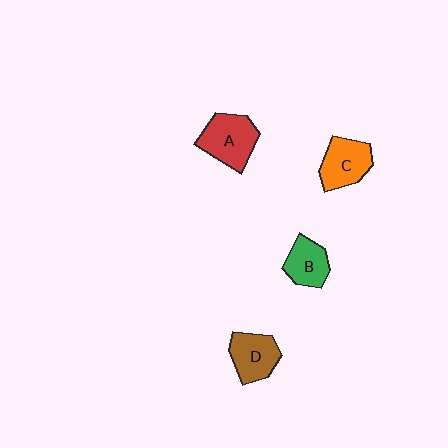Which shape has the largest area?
Shape A (red).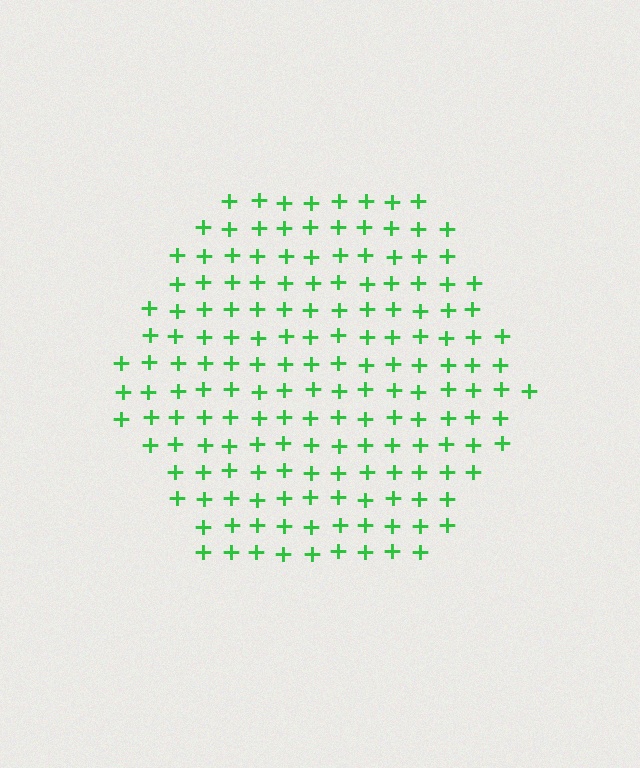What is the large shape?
The large shape is a hexagon.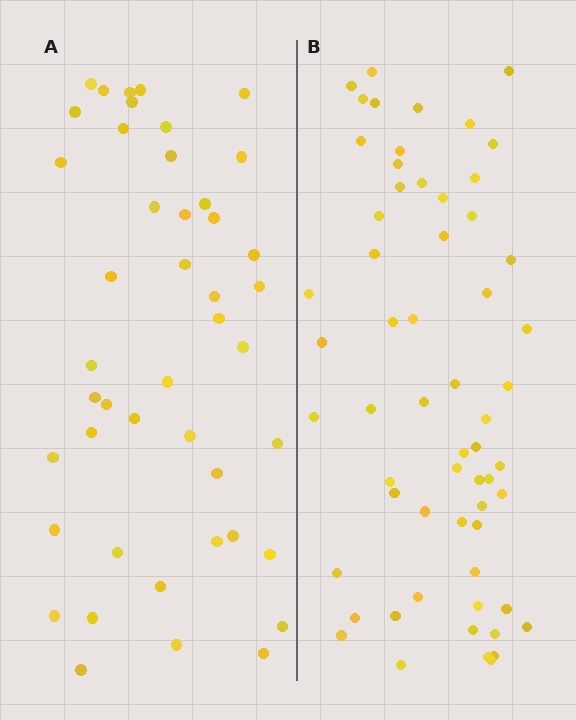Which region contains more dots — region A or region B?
Region B (the right region) has more dots.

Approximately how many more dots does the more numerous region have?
Region B has approximately 15 more dots than region A.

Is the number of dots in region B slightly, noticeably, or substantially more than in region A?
Region B has noticeably more, but not dramatically so. The ratio is roughly 1.3 to 1.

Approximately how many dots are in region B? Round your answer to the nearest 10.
About 60 dots.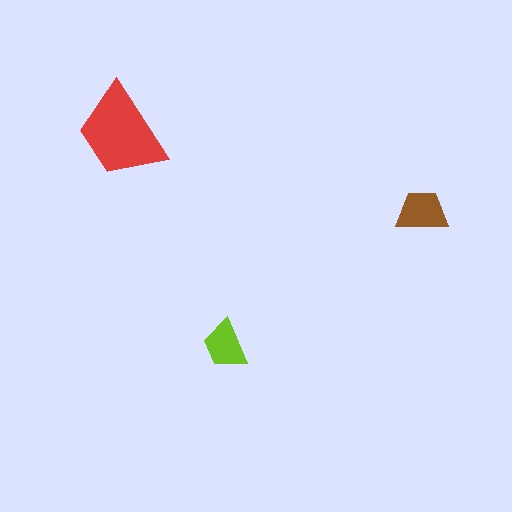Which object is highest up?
The red trapezoid is topmost.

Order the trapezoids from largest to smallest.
the red one, the brown one, the lime one.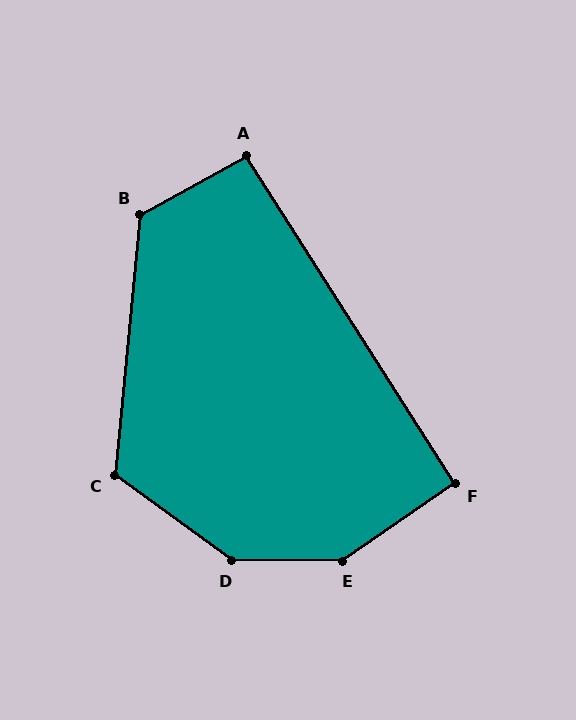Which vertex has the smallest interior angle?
F, at approximately 92 degrees.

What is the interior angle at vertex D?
Approximately 144 degrees (obtuse).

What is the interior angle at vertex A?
Approximately 94 degrees (approximately right).